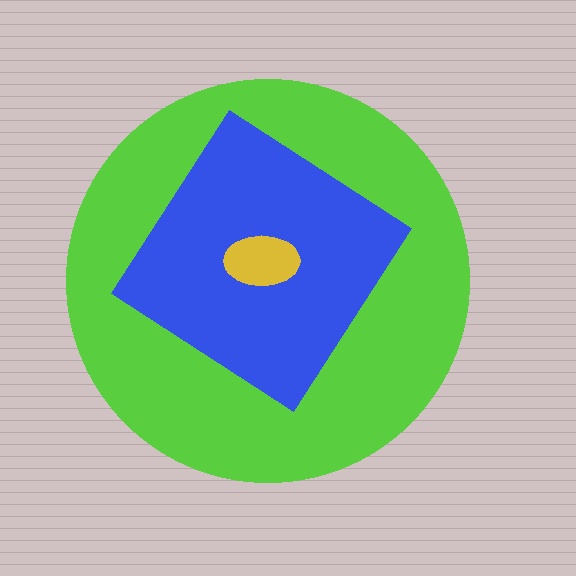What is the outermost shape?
The lime circle.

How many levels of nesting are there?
3.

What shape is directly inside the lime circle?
The blue diamond.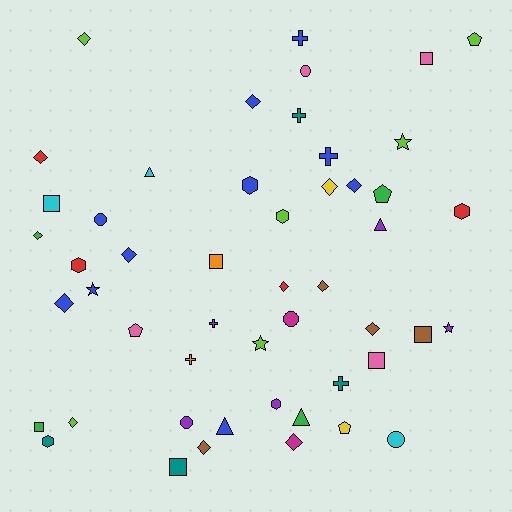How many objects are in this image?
There are 50 objects.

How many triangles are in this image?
There are 4 triangles.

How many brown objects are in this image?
There are 4 brown objects.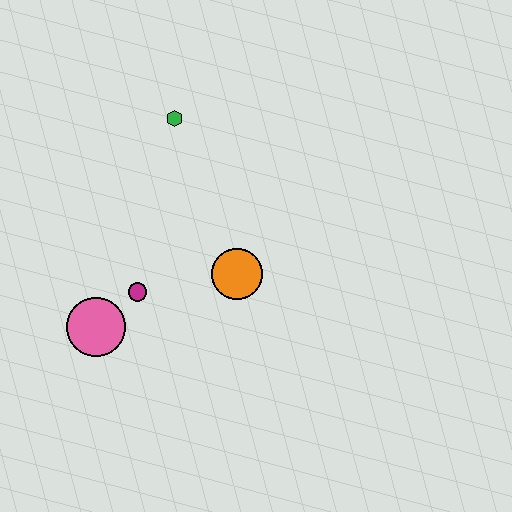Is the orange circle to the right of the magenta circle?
Yes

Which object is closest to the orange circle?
The magenta circle is closest to the orange circle.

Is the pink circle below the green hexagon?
Yes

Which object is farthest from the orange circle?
The green hexagon is farthest from the orange circle.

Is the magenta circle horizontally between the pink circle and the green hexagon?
Yes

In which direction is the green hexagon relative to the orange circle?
The green hexagon is above the orange circle.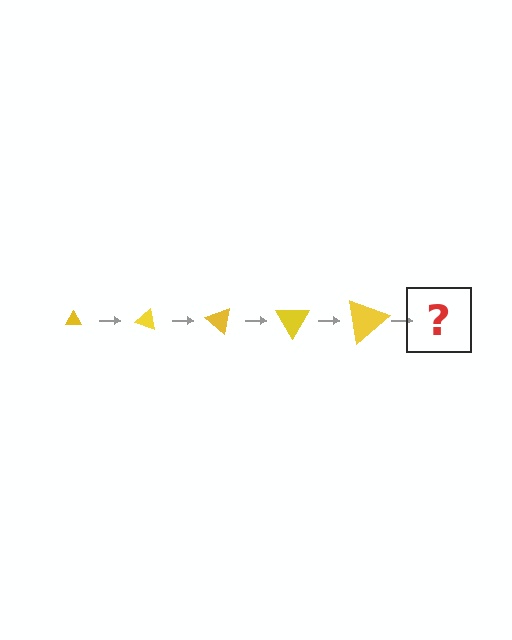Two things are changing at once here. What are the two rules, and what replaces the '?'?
The two rules are that the triangle grows larger each step and it rotates 20 degrees each step. The '?' should be a triangle, larger than the previous one and rotated 100 degrees from the start.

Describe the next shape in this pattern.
It should be a triangle, larger than the previous one and rotated 100 degrees from the start.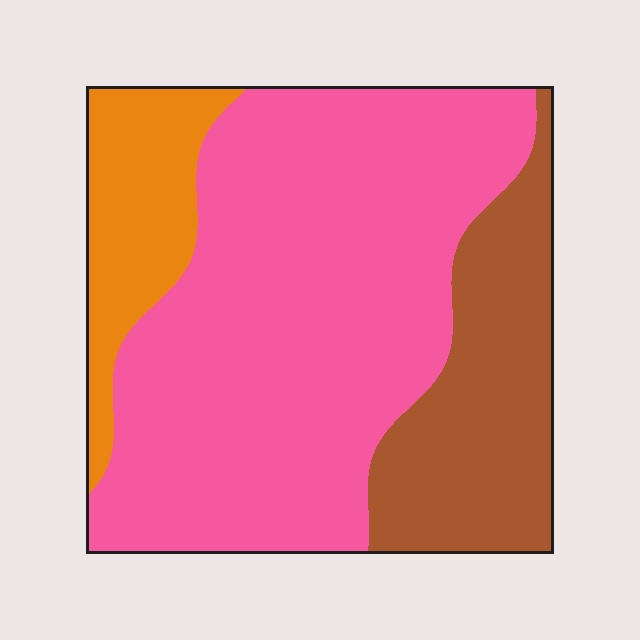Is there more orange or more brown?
Brown.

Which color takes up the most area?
Pink, at roughly 65%.